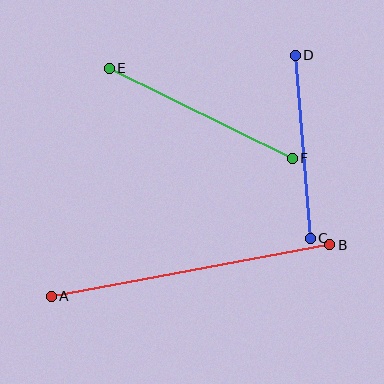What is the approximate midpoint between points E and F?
The midpoint is at approximately (201, 113) pixels.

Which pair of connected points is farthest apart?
Points A and B are farthest apart.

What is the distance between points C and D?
The distance is approximately 184 pixels.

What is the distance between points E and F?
The distance is approximately 204 pixels.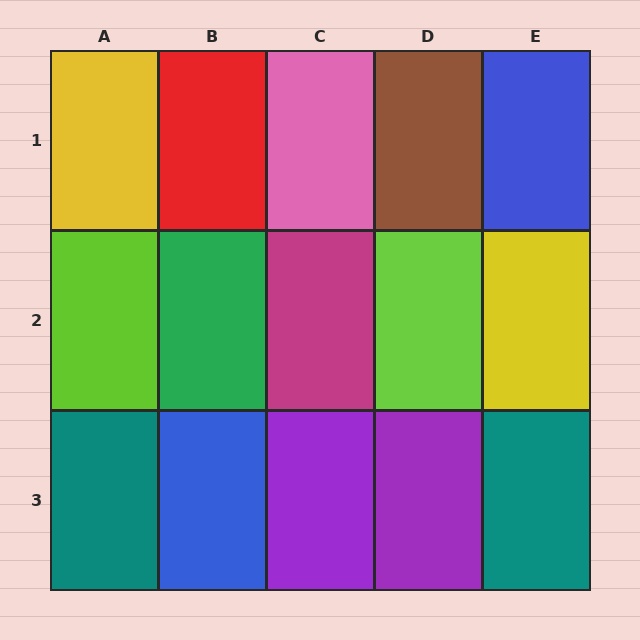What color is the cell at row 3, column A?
Teal.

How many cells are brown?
1 cell is brown.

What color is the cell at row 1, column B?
Red.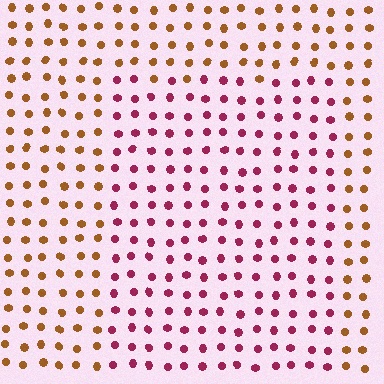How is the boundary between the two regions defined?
The boundary is defined purely by a slight shift in hue (about 55 degrees). Spacing, size, and orientation are identical on both sides.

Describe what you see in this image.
The image is filled with small brown elements in a uniform arrangement. A rectangle-shaped region is visible where the elements are tinted to a slightly different hue, forming a subtle color boundary.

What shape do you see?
I see a rectangle.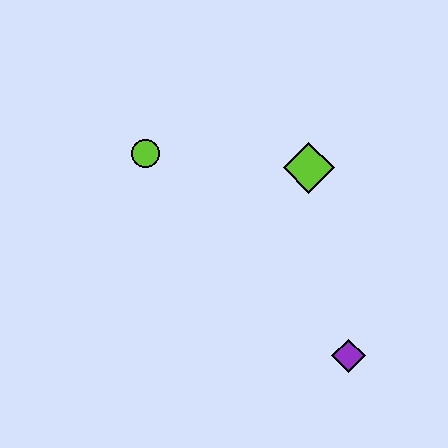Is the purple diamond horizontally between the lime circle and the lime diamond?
No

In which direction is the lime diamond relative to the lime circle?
The lime diamond is to the right of the lime circle.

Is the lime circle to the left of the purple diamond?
Yes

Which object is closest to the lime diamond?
The lime circle is closest to the lime diamond.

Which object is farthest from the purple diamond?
The lime circle is farthest from the purple diamond.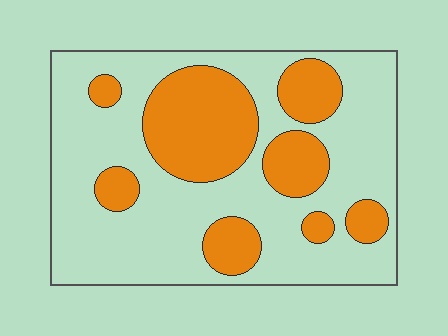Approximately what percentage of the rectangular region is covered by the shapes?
Approximately 30%.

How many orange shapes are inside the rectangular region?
8.